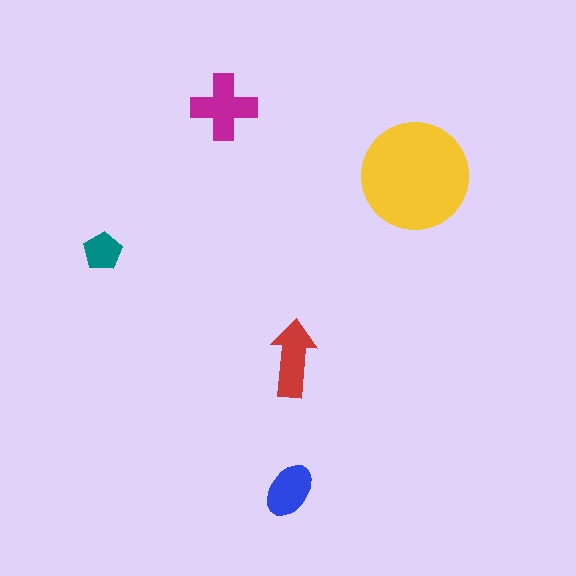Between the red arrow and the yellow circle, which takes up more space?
The yellow circle.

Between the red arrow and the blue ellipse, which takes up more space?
The red arrow.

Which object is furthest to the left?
The teal pentagon is leftmost.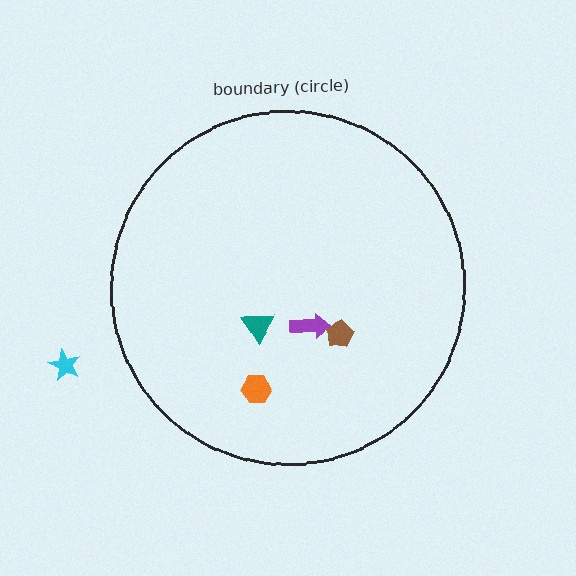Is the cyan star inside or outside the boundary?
Outside.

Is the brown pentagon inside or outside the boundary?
Inside.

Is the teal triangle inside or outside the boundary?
Inside.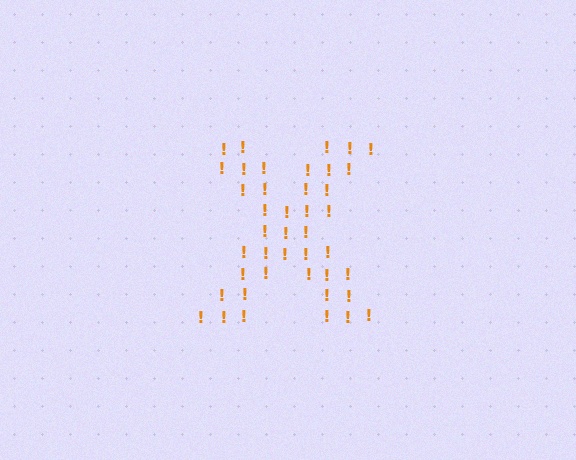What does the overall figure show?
The overall figure shows the letter X.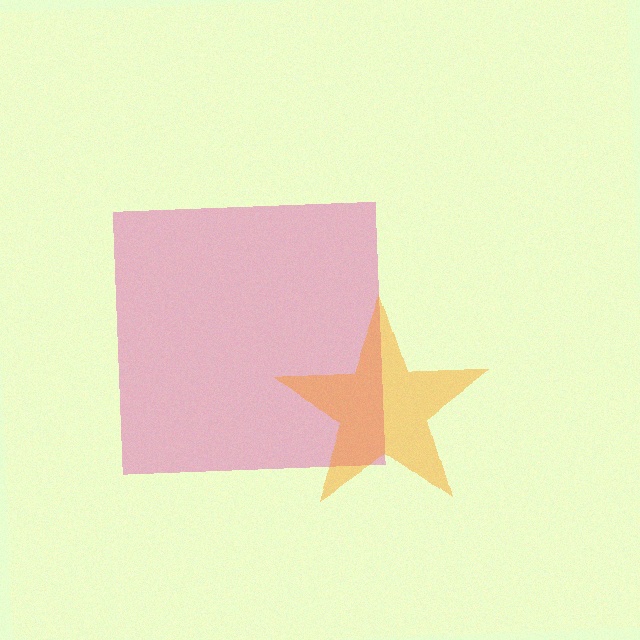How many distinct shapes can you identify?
There are 2 distinct shapes: a pink square, an orange star.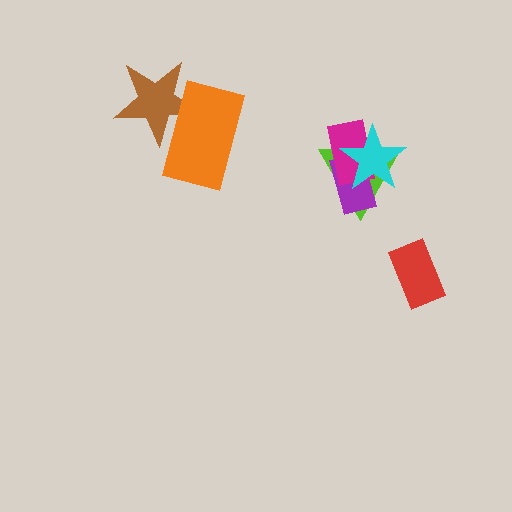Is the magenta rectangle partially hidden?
Yes, it is partially covered by another shape.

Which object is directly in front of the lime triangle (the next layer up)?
The purple rectangle is directly in front of the lime triangle.